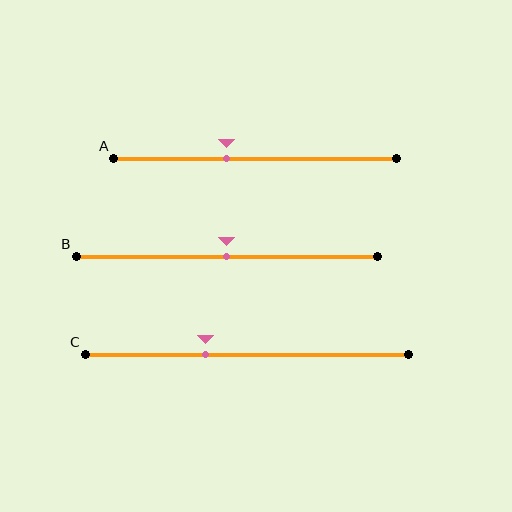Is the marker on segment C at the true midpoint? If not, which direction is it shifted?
No, the marker on segment C is shifted to the left by about 13% of the segment length.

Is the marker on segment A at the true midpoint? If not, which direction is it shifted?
No, the marker on segment A is shifted to the left by about 10% of the segment length.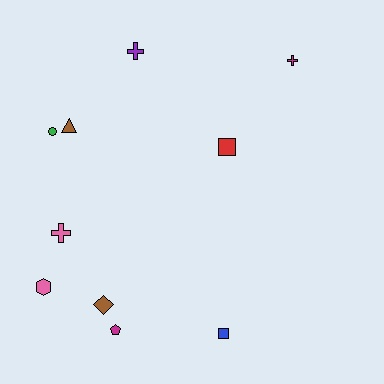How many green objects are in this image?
There is 1 green object.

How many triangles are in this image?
There is 1 triangle.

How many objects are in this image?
There are 10 objects.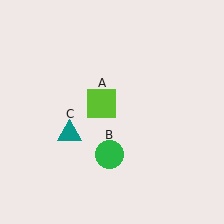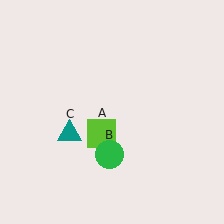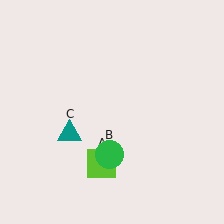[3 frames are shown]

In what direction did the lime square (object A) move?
The lime square (object A) moved down.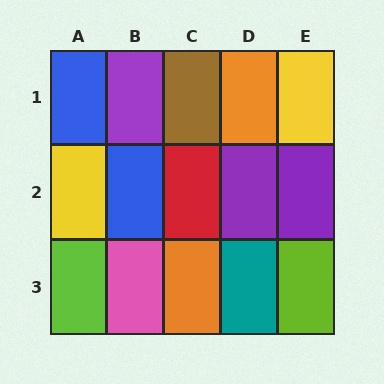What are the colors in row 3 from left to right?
Lime, pink, orange, teal, lime.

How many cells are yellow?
2 cells are yellow.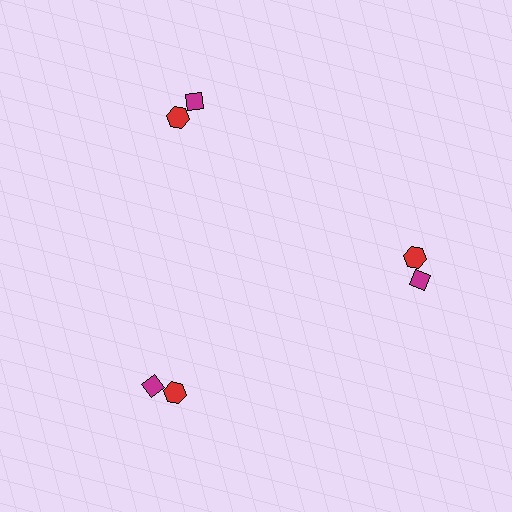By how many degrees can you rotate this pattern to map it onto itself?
The pattern maps onto itself every 120 degrees of rotation.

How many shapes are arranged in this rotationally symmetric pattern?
There are 6 shapes, arranged in 3 groups of 2.